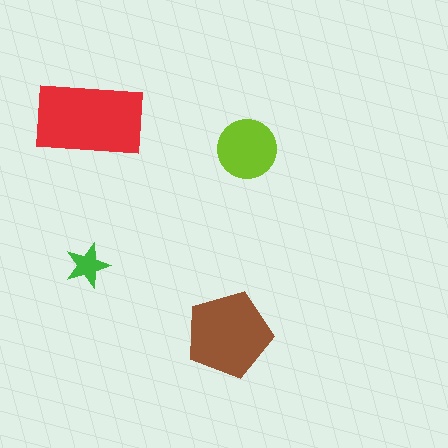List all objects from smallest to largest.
The green star, the lime circle, the brown pentagon, the red rectangle.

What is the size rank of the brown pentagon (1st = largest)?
2nd.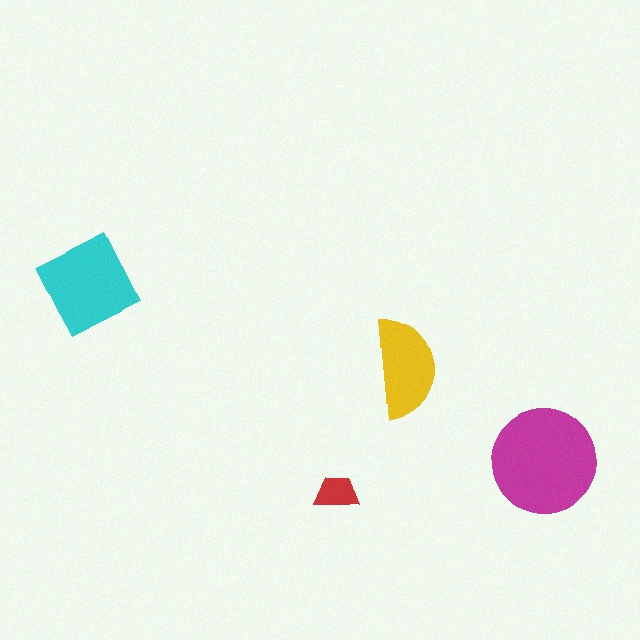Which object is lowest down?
The red trapezoid is bottommost.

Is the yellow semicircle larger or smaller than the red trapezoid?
Larger.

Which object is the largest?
The magenta circle.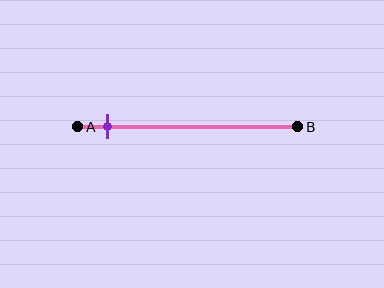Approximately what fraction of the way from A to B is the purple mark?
The purple mark is approximately 15% of the way from A to B.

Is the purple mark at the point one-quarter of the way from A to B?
No, the mark is at about 15% from A, not at the 25% one-quarter point.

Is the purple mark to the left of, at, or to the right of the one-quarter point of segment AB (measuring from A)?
The purple mark is to the left of the one-quarter point of segment AB.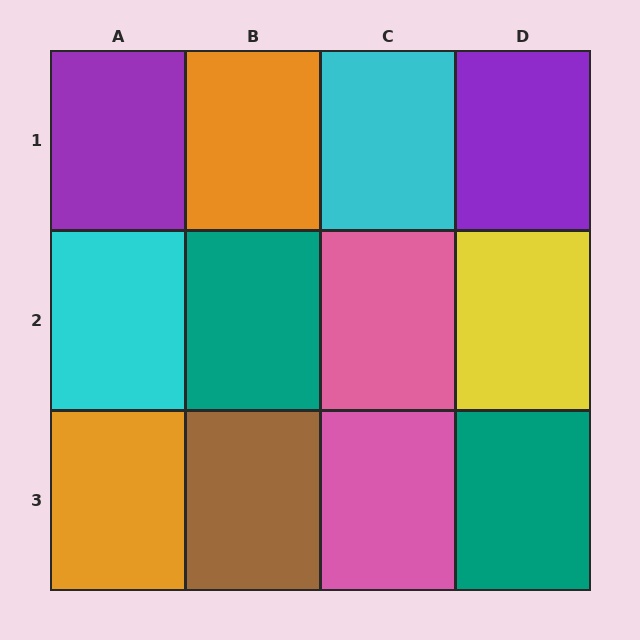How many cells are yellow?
1 cell is yellow.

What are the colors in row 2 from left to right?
Cyan, teal, pink, yellow.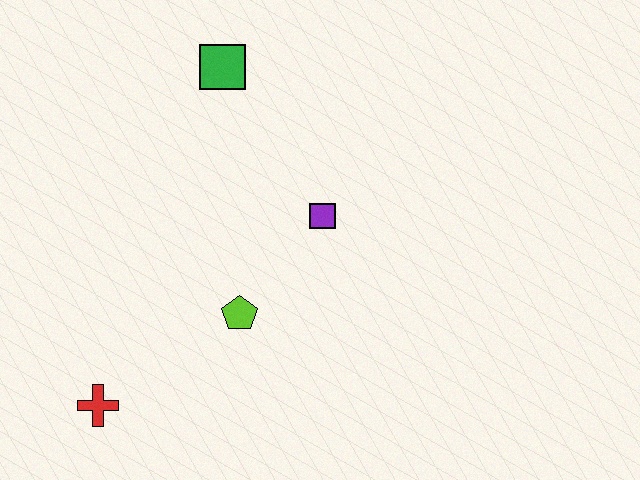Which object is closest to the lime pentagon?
The purple square is closest to the lime pentagon.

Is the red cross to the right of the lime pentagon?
No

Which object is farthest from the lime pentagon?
The green square is farthest from the lime pentagon.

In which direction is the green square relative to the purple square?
The green square is above the purple square.